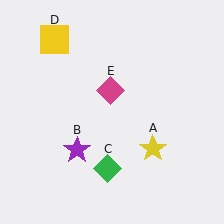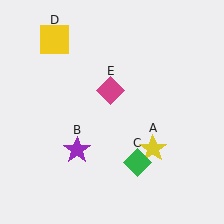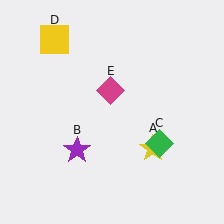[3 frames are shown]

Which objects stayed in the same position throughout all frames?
Yellow star (object A) and purple star (object B) and yellow square (object D) and magenta diamond (object E) remained stationary.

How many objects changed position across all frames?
1 object changed position: green diamond (object C).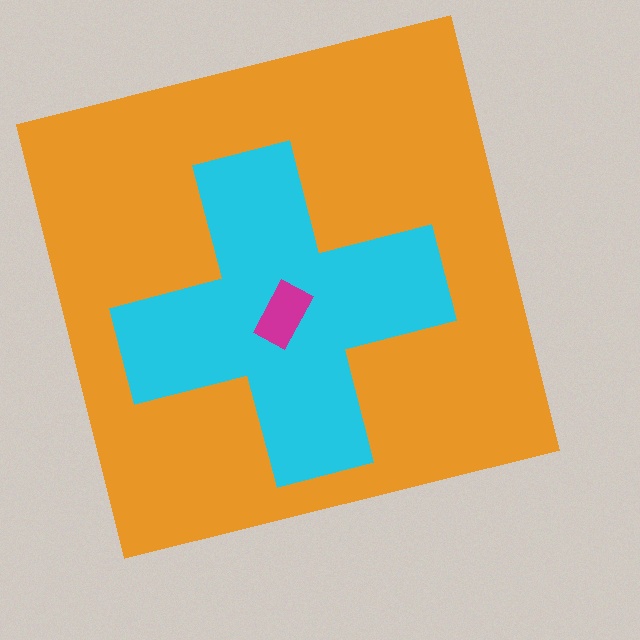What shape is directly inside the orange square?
The cyan cross.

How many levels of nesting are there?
3.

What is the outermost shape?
The orange square.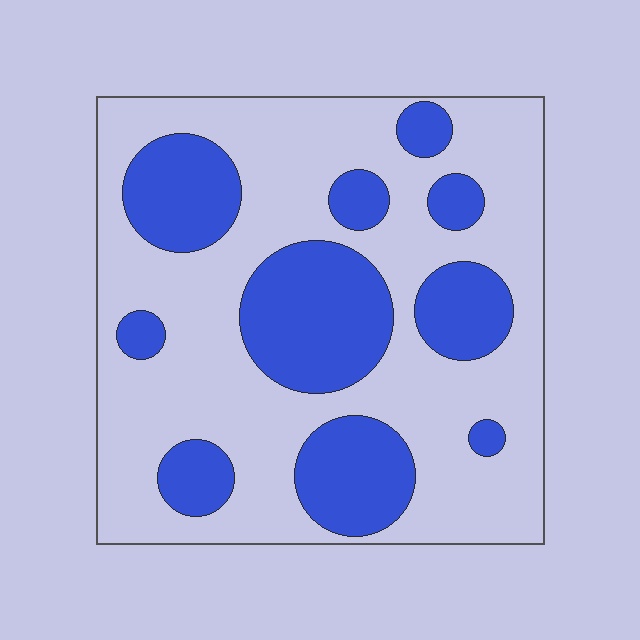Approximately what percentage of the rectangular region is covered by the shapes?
Approximately 35%.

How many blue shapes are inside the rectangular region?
10.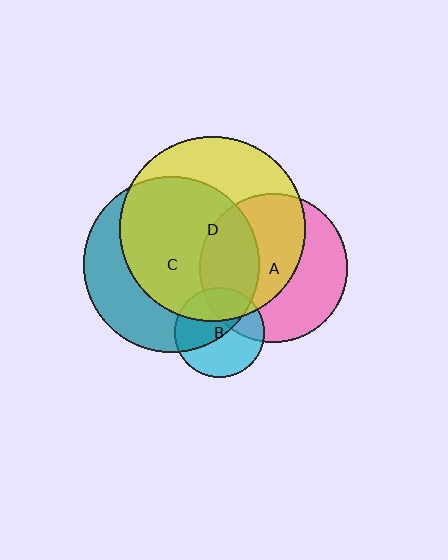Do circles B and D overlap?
Yes.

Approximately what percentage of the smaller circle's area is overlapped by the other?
Approximately 30%.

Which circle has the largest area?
Circle D (yellow).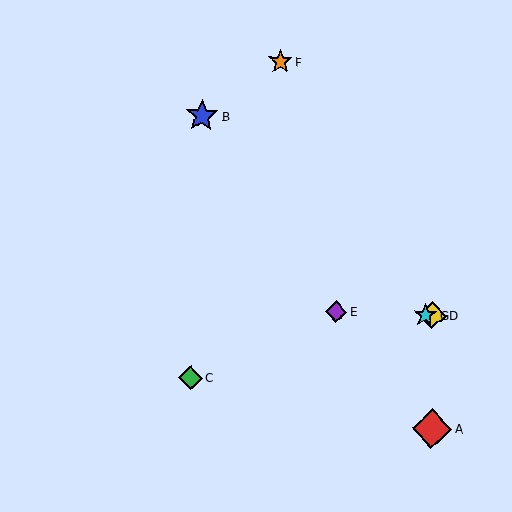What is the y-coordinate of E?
Object E is at y≈312.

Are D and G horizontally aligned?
Yes, both are at y≈315.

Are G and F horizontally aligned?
No, G is at y≈315 and F is at y≈61.